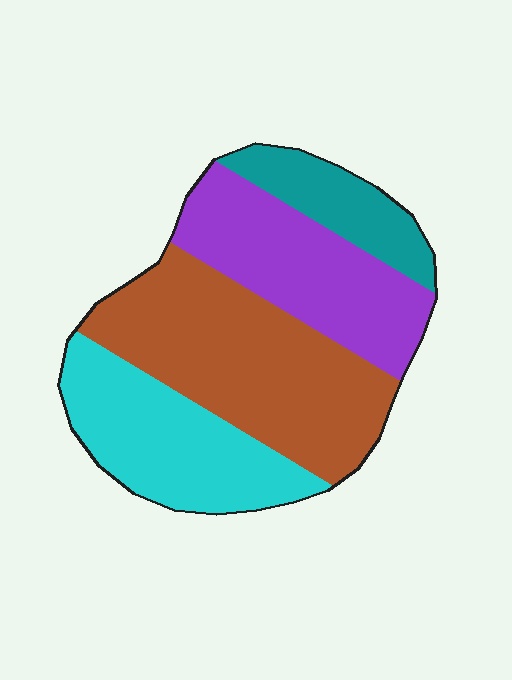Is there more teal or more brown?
Brown.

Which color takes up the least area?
Teal, at roughly 10%.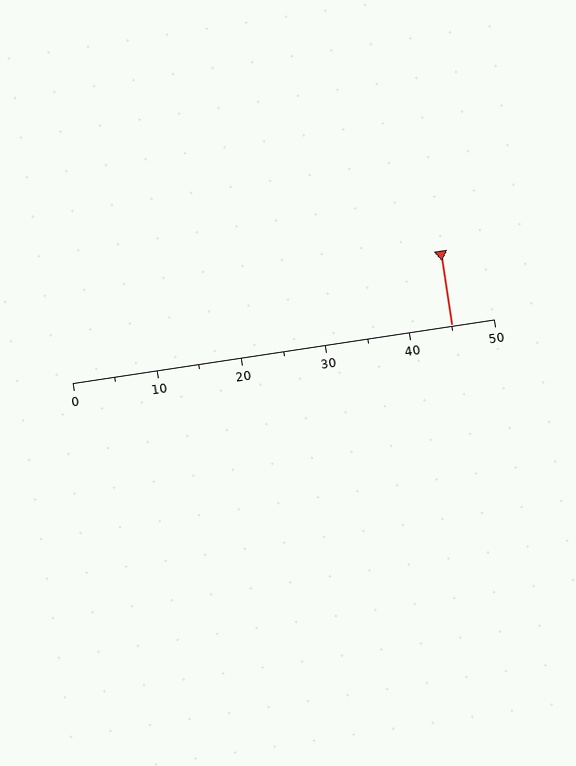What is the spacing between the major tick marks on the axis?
The major ticks are spaced 10 apart.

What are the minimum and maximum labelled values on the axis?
The axis runs from 0 to 50.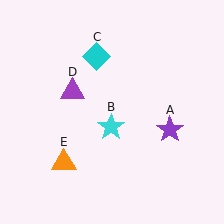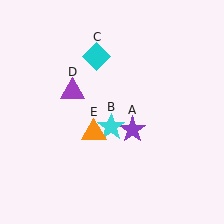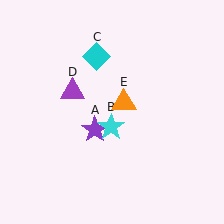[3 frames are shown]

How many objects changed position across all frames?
2 objects changed position: purple star (object A), orange triangle (object E).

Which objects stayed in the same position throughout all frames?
Cyan star (object B) and cyan diamond (object C) and purple triangle (object D) remained stationary.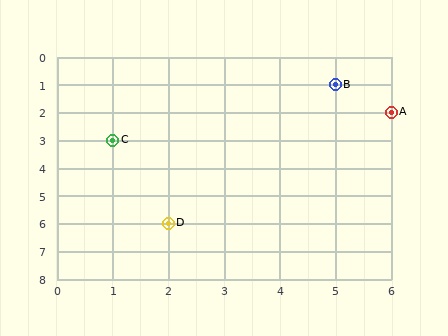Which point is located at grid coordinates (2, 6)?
Point D is at (2, 6).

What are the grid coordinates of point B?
Point B is at grid coordinates (5, 1).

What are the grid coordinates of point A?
Point A is at grid coordinates (6, 2).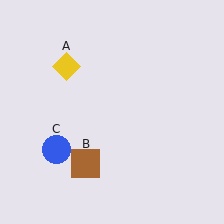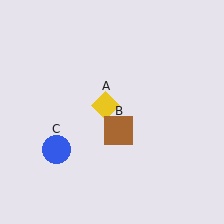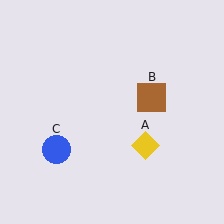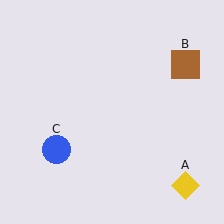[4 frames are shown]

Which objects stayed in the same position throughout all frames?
Blue circle (object C) remained stationary.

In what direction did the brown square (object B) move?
The brown square (object B) moved up and to the right.